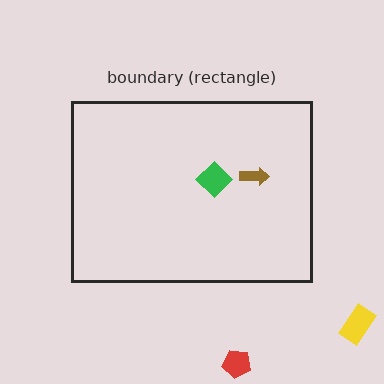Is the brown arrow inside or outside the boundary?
Inside.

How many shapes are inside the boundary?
2 inside, 2 outside.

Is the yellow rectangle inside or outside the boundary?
Outside.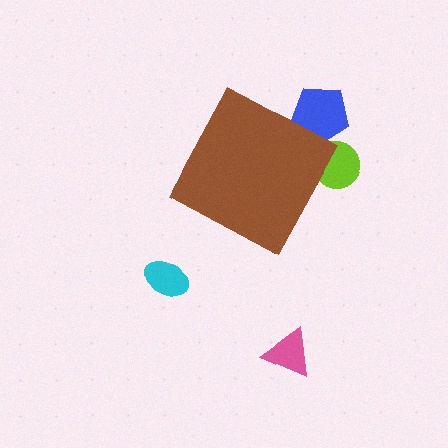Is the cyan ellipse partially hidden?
No, the cyan ellipse is fully visible.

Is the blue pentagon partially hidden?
Yes, the blue pentagon is partially hidden behind the brown diamond.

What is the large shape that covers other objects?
A brown diamond.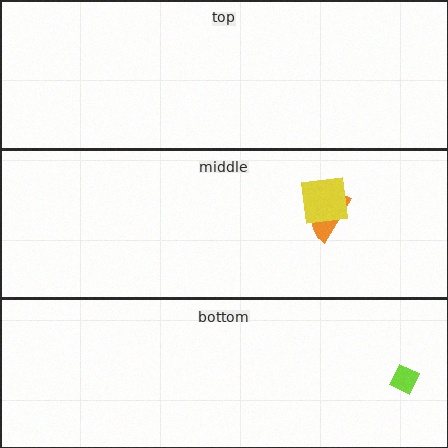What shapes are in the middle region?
The orange semicircle, the yellow square.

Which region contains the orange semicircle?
The middle region.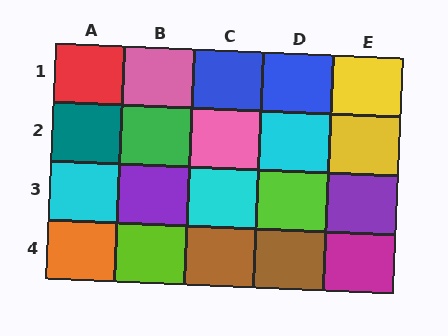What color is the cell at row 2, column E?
Yellow.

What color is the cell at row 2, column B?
Green.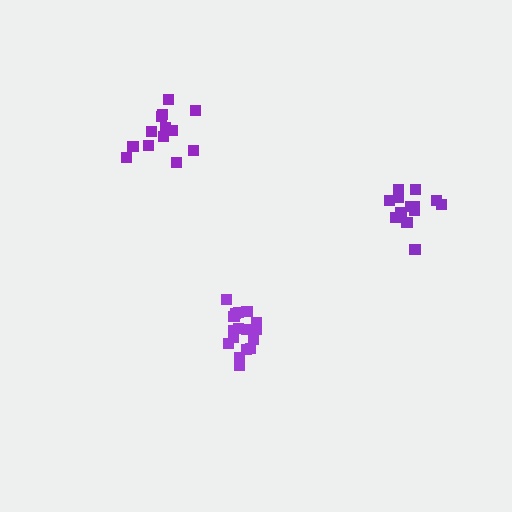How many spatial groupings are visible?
There are 3 spatial groupings.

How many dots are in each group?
Group 1: 17 dots, Group 2: 13 dots, Group 3: 13 dots (43 total).